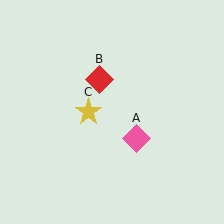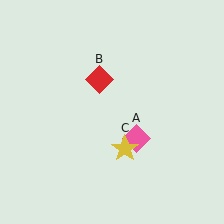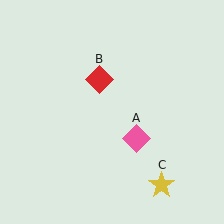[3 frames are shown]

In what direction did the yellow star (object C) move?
The yellow star (object C) moved down and to the right.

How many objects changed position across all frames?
1 object changed position: yellow star (object C).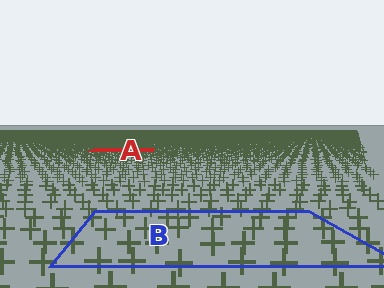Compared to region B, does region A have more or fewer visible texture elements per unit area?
Region A has more texture elements per unit area — they are packed more densely because it is farther away.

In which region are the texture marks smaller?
The texture marks are smaller in region A, because it is farther away.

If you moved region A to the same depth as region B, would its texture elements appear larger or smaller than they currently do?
They would appear larger. At a closer depth, the same texture elements are projected at a bigger on-screen size.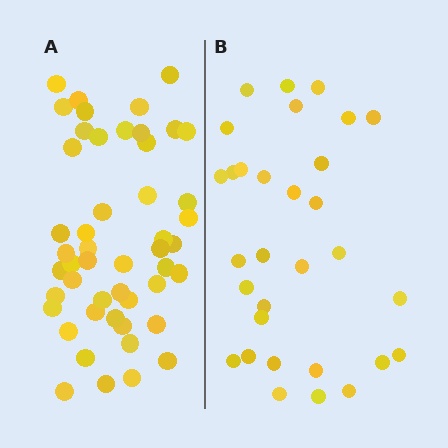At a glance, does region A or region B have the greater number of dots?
Region A (the left region) has more dots.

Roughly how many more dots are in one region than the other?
Region A has approximately 20 more dots than region B.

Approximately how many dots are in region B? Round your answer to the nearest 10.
About 30 dots. (The exact count is 31, which rounds to 30.)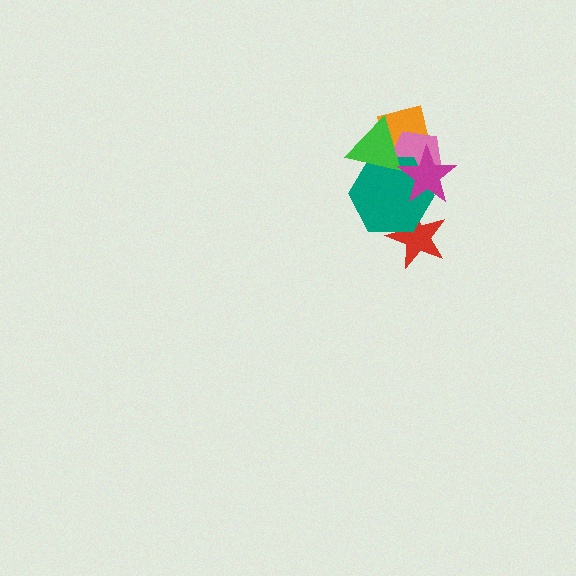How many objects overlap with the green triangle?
4 objects overlap with the green triangle.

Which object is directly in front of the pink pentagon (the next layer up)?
The teal hexagon is directly in front of the pink pentagon.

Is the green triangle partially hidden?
Yes, it is partially covered by another shape.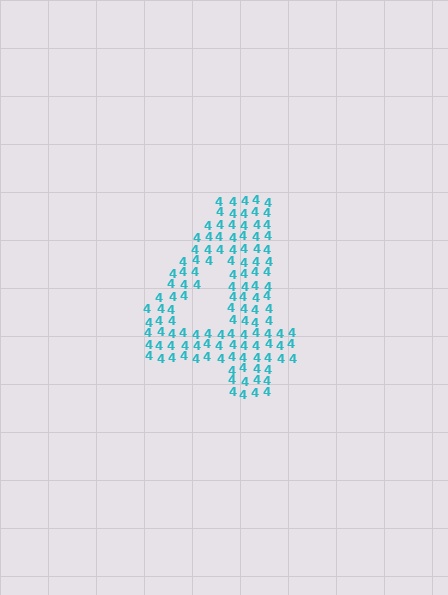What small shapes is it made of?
It is made of small digit 4's.